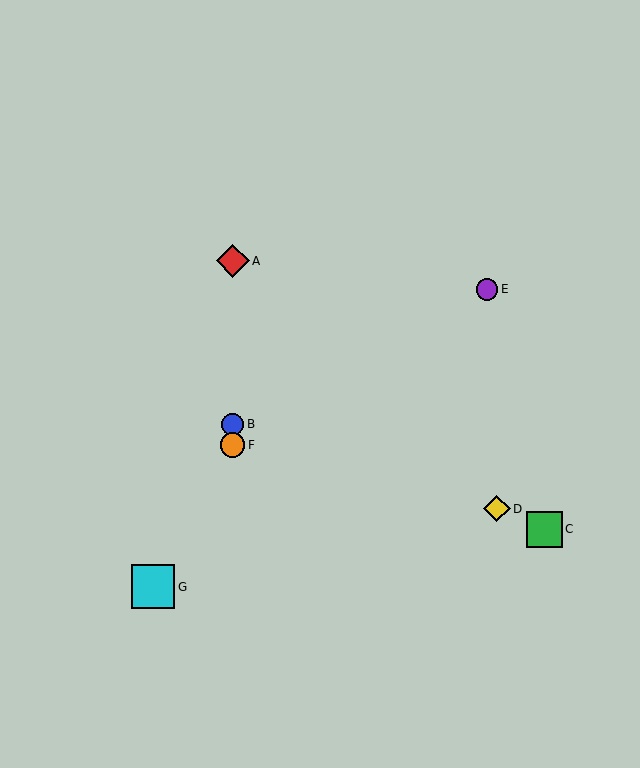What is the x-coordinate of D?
Object D is at x≈497.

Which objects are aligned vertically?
Objects A, B, F are aligned vertically.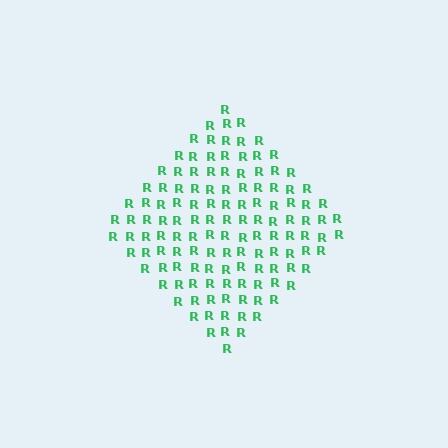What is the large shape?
The large shape is a diamond.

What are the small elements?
The small elements are letter R's.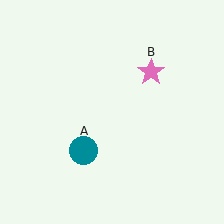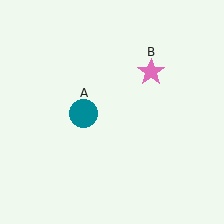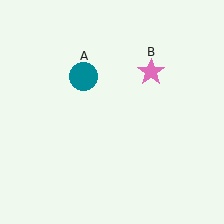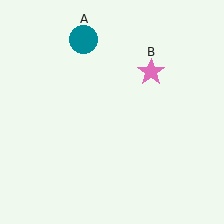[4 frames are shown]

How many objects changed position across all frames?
1 object changed position: teal circle (object A).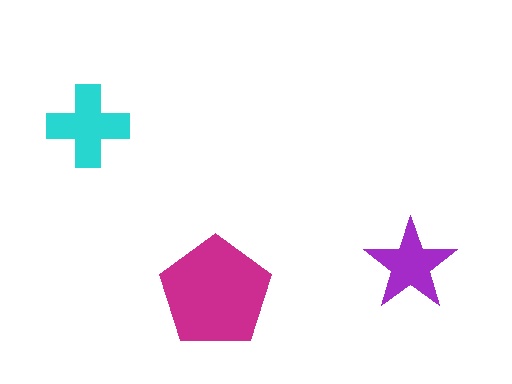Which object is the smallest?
The purple star.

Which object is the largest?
The magenta pentagon.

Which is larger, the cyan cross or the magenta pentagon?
The magenta pentagon.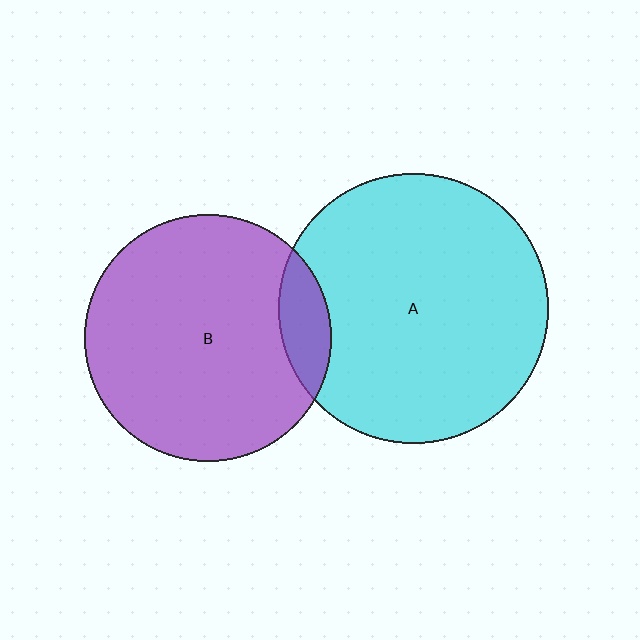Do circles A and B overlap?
Yes.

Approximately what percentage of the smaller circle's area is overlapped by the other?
Approximately 10%.